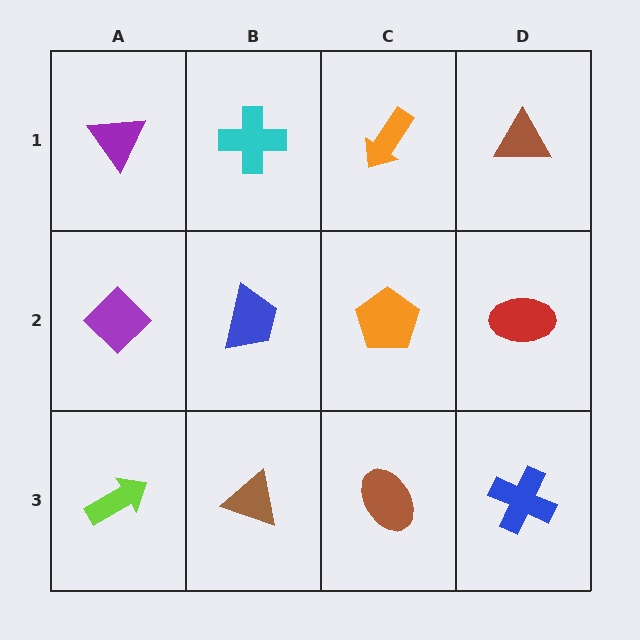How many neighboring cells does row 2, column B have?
4.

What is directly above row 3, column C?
An orange pentagon.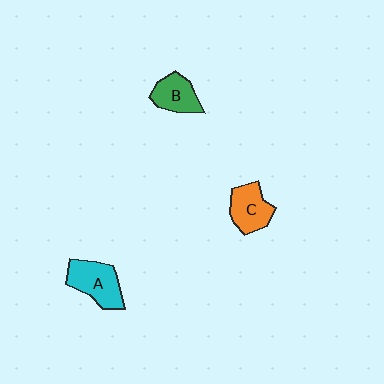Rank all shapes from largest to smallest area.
From largest to smallest: A (cyan), C (orange), B (green).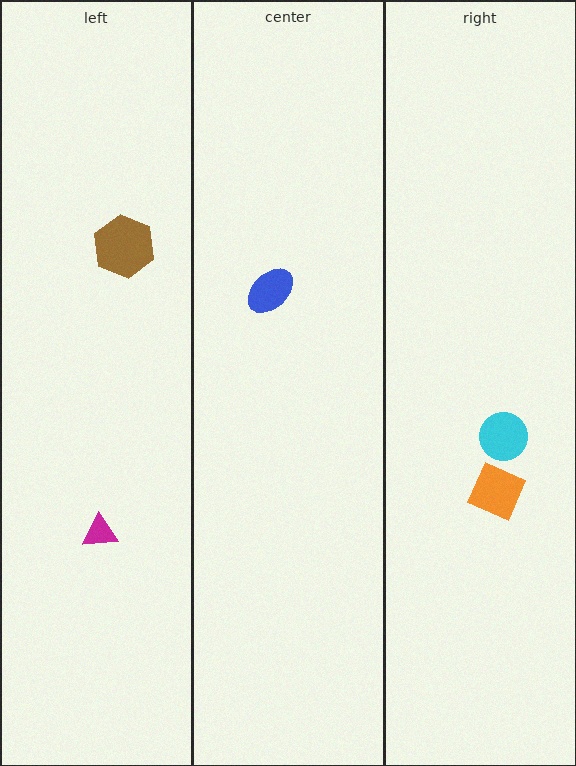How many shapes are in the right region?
2.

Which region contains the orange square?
The right region.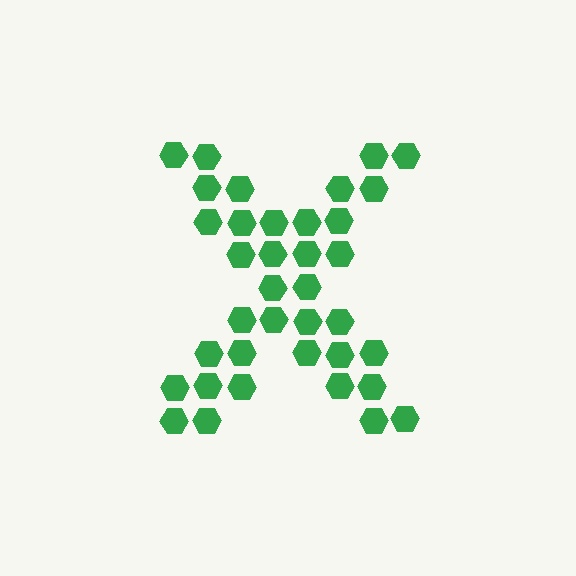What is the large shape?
The large shape is the letter X.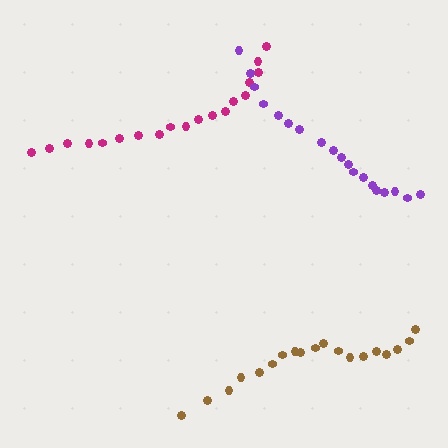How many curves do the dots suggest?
There are 3 distinct paths.